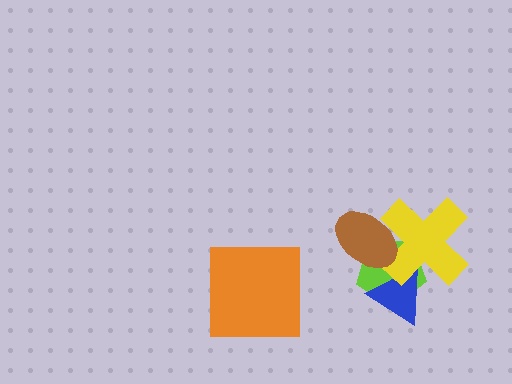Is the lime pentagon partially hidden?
Yes, it is partially covered by another shape.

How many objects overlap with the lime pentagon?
3 objects overlap with the lime pentagon.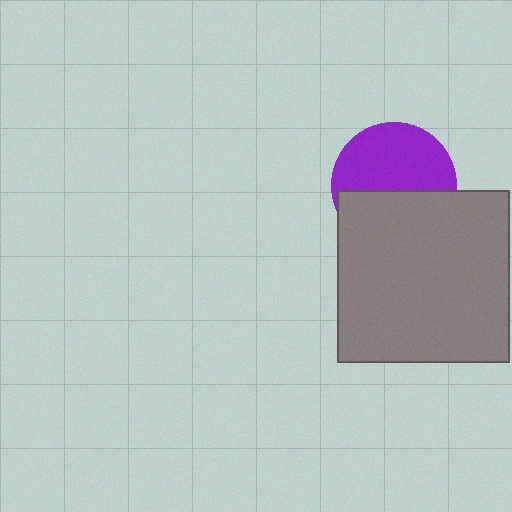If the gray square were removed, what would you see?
You would see the complete purple circle.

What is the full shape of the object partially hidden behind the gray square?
The partially hidden object is a purple circle.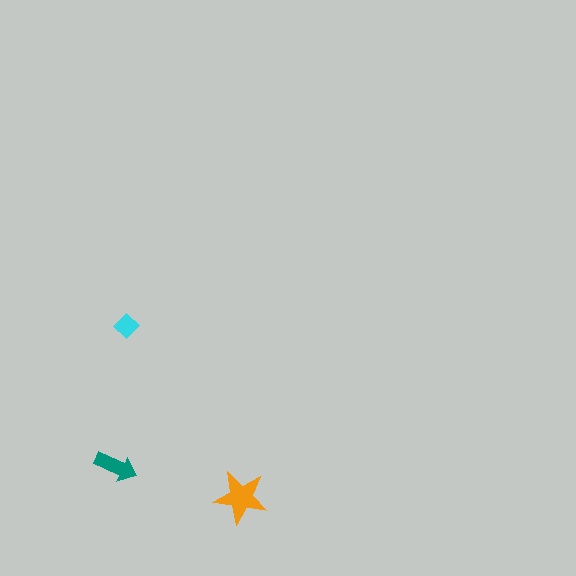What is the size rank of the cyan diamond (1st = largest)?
3rd.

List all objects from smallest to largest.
The cyan diamond, the teal arrow, the orange star.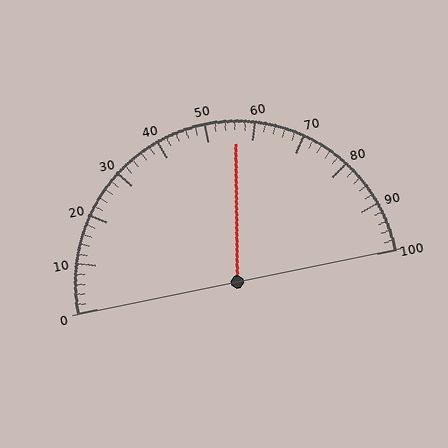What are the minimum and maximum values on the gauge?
The gauge ranges from 0 to 100.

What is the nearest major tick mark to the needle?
The nearest major tick mark is 60.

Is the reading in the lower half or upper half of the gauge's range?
The reading is in the upper half of the range (0 to 100).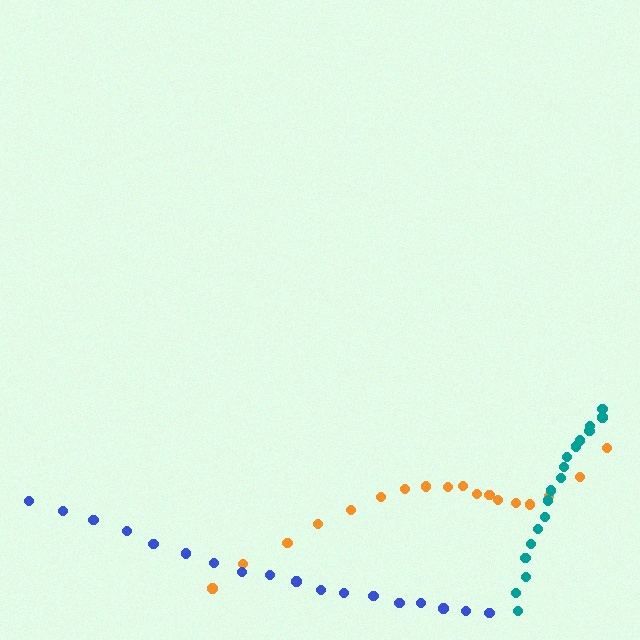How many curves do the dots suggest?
There are 3 distinct paths.